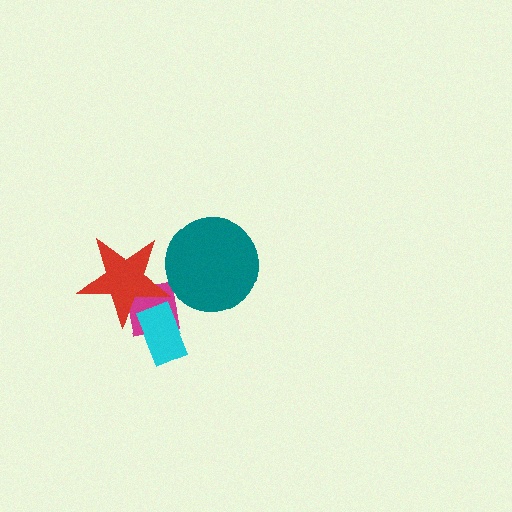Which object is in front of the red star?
The cyan rectangle is in front of the red star.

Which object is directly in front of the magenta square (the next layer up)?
The red star is directly in front of the magenta square.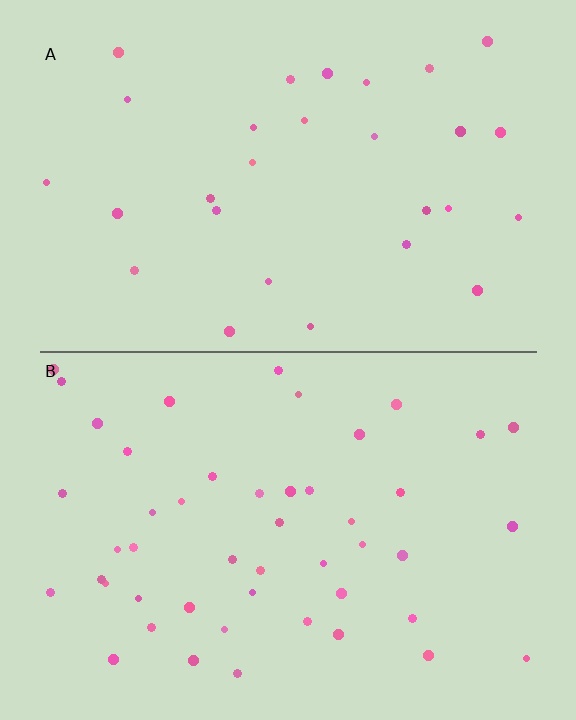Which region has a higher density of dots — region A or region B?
B (the bottom).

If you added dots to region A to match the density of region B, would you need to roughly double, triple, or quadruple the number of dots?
Approximately double.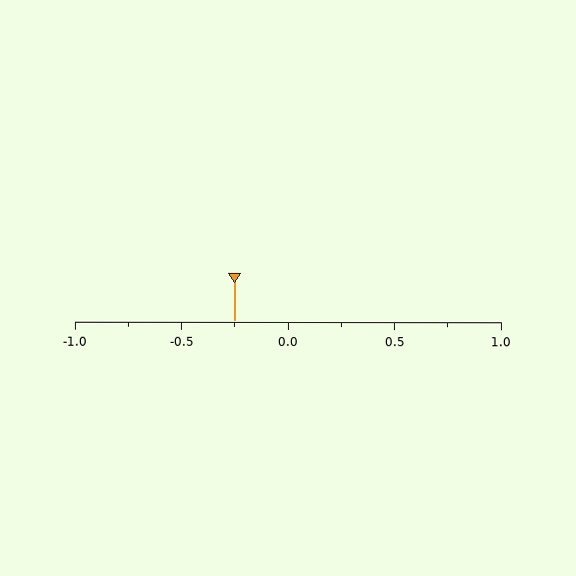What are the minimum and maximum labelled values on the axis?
The axis runs from -1.0 to 1.0.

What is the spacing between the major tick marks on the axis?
The major ticks are spaced 0.5 apart.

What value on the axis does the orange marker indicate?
The marker indicates approximately -0.25.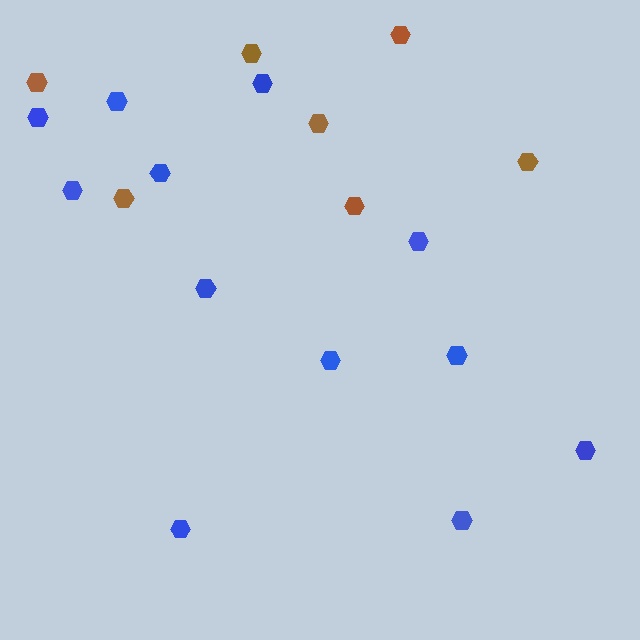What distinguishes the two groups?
There are 2 groups: one group of brown hexagons (7) and one group of blue hexagons (12).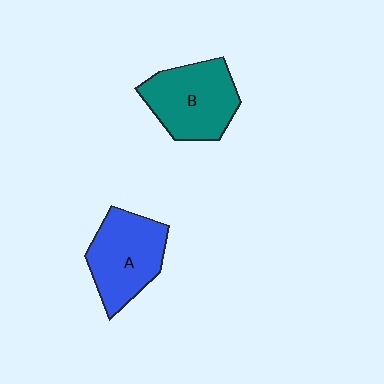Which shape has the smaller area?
Shape A (blue).